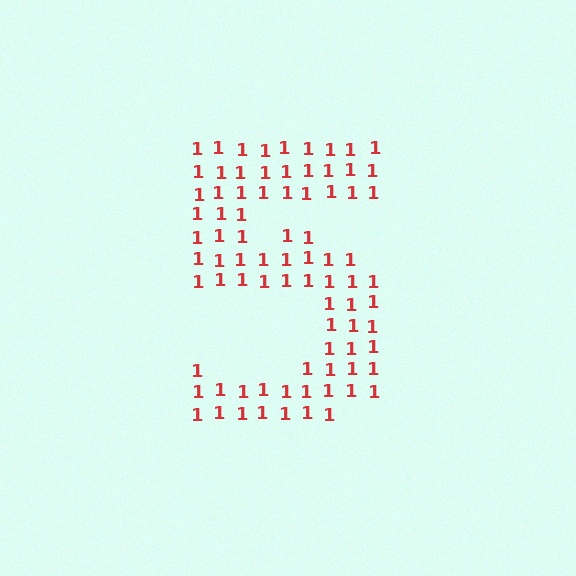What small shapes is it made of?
It is made of small digit 1's.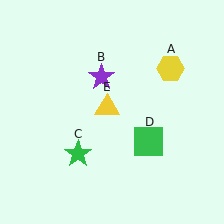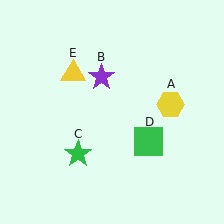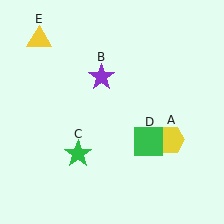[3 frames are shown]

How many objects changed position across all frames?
2 objects changed position: yellow hexagon (object A), yellow triangle (object E).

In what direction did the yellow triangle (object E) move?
The yellow triangle (object E) moved up and to the left.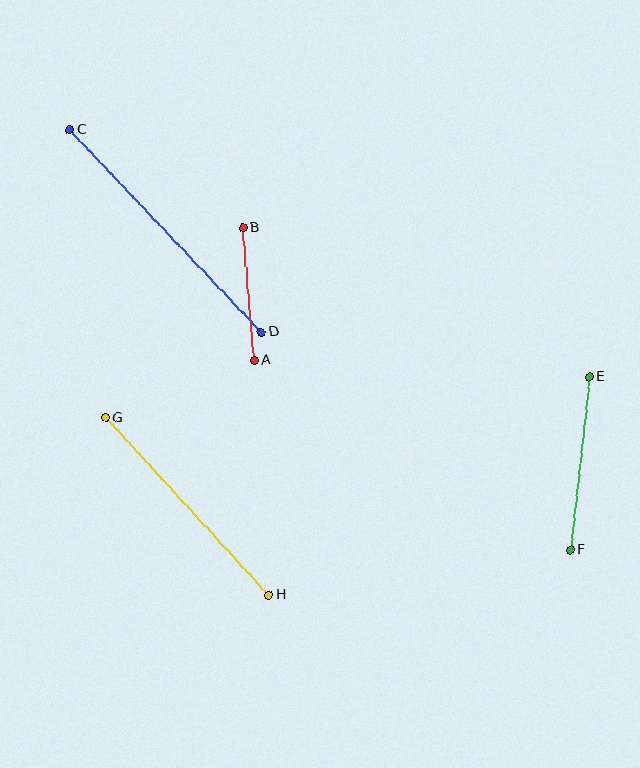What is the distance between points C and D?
The distance is approximately 279 pixels.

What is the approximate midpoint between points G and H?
The midpoint is at approximately (187, 506) pixels.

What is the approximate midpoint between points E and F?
The midpoint is at approximately (580, 463) pixels.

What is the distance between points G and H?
The distance is approximately 240 pixels.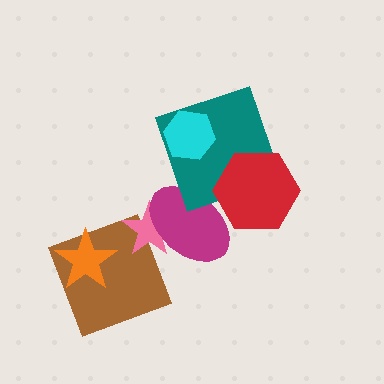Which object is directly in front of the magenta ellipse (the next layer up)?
The teal square is directly in front of the magenta ellipse.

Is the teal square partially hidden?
Yes, it is partially covered by another shape.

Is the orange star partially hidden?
No, no other shape covers it.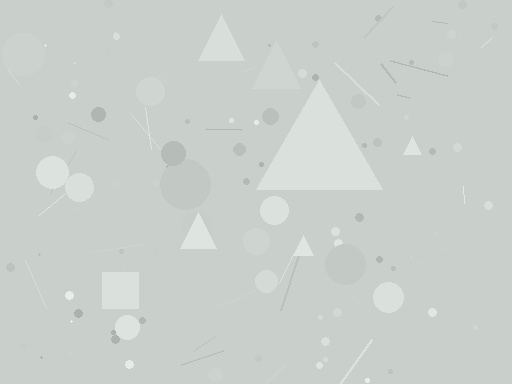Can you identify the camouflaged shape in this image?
The camouflaged shape is a triangle.